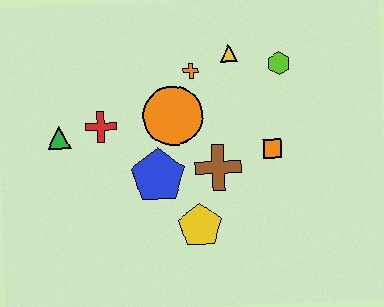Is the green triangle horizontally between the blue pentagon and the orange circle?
No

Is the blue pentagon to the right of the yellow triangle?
No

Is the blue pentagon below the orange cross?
Yes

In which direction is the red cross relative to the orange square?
The red cross is to the left of the orange square.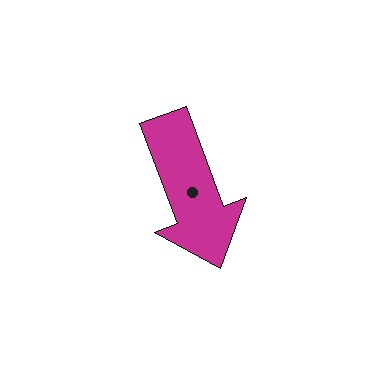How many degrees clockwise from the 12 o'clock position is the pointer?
Approximately 159 degrees.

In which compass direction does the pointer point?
South.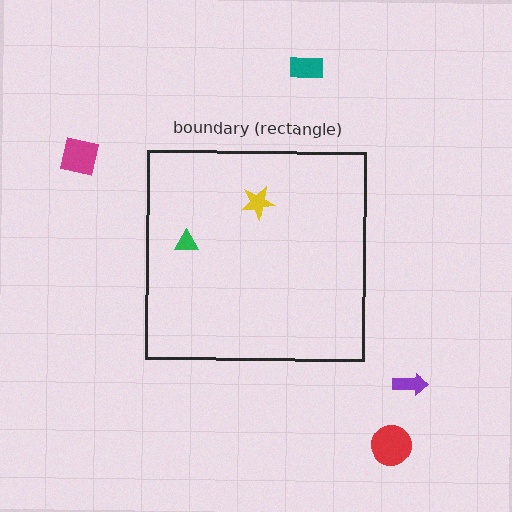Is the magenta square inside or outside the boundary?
Outside.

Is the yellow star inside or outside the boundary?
Inside.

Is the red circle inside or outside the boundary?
Outside.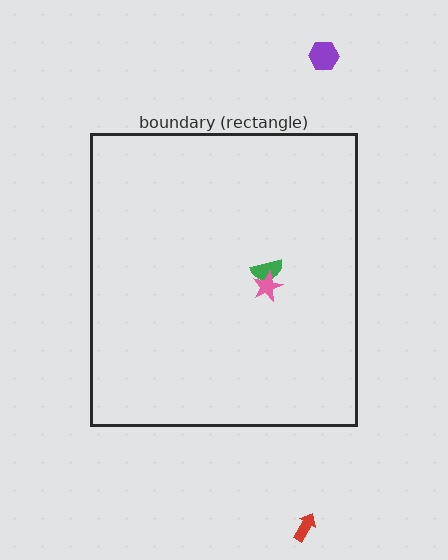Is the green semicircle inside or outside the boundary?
Inside.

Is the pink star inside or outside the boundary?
Inside.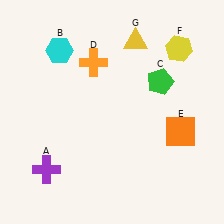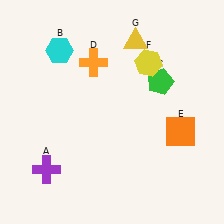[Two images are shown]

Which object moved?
The yellow hexagon (F) moved left.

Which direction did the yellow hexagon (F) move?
The yellow hexagon (F) moved left.